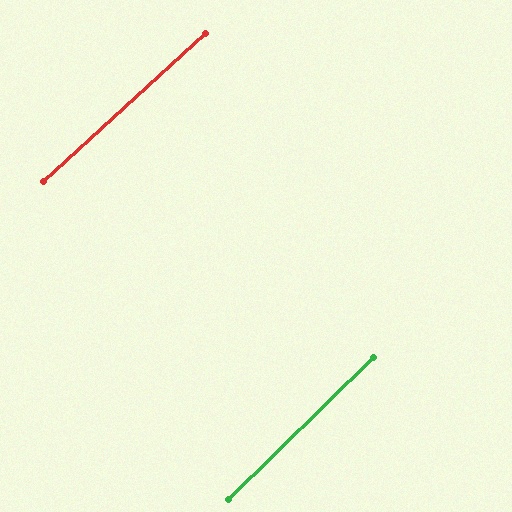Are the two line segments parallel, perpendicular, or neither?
Parallel — their directions differ by only 1.8°.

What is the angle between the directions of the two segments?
Approximately 2 degrees.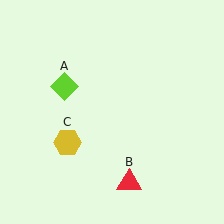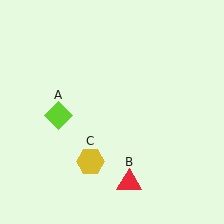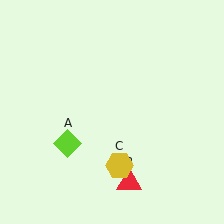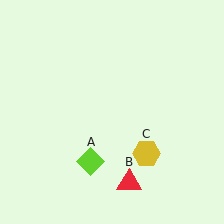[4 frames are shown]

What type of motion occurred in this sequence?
The lime diamond (object A), yellow hexagon (object C) rotated counterclockwise around the center of the scene.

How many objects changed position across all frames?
2 objects changed position: lime diamond (object A), yellow hexagon (object C).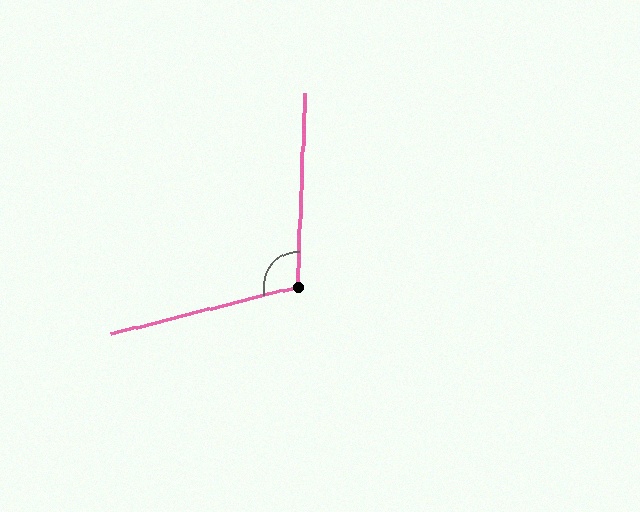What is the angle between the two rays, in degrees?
Approximately 107 degrees.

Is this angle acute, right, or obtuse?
It is obtuse.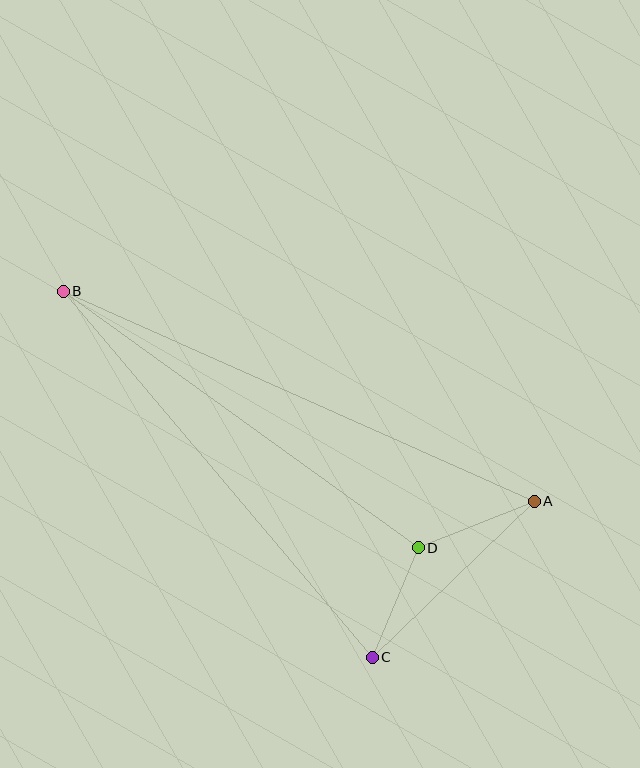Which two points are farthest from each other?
Points A and B are farthest from each other.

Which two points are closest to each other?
Points C and D are closest to each other.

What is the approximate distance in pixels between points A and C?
The distance between A and C is approximately 225 pixels.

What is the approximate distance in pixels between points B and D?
The distance between B and D is approximately 438 pixels.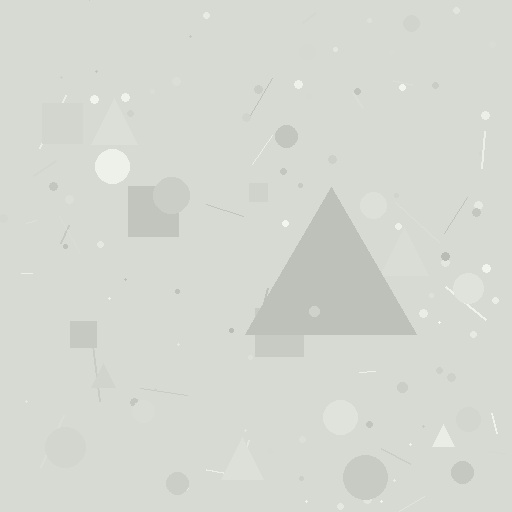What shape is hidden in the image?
A triangle is hidden in the image.